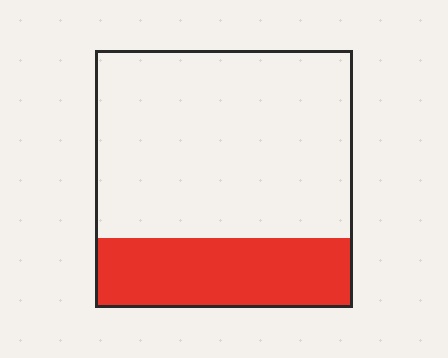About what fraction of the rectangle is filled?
About one quarter (1/4).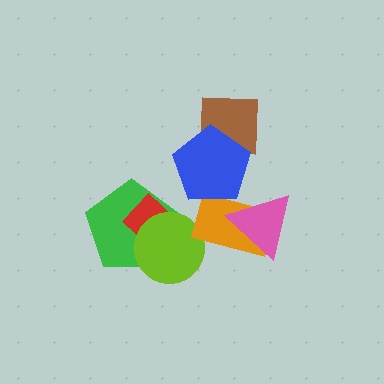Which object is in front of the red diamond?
The lime circle is in front of the red diamond.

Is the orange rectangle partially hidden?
Yes, it is partially covered by another shape.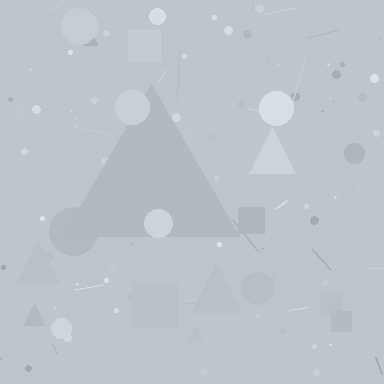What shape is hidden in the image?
A triangle is hidden in the image.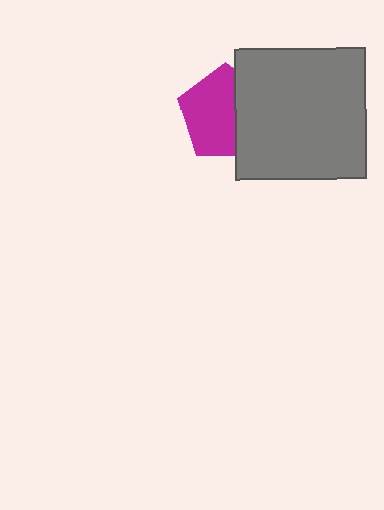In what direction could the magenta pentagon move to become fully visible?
The magenta pentagon could move left. That would shift it out from behind the gray square entirely.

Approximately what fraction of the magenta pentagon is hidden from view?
Roughly 39% of the magenta pentagon is hidden behind the gray square.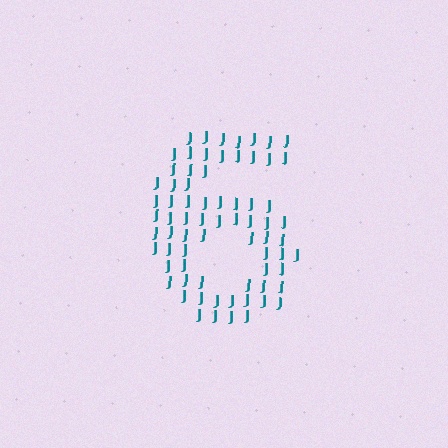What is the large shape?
The large shape is the digit 6.